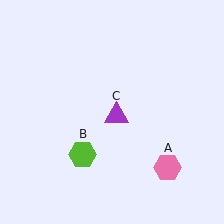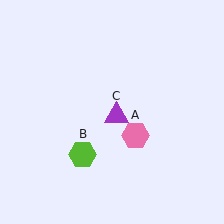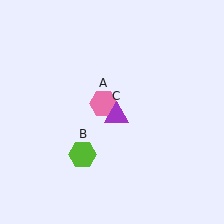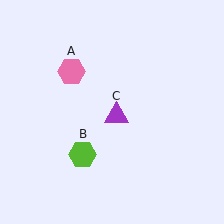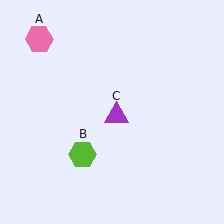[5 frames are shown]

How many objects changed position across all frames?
1 object changed position: pink hexagon (object A).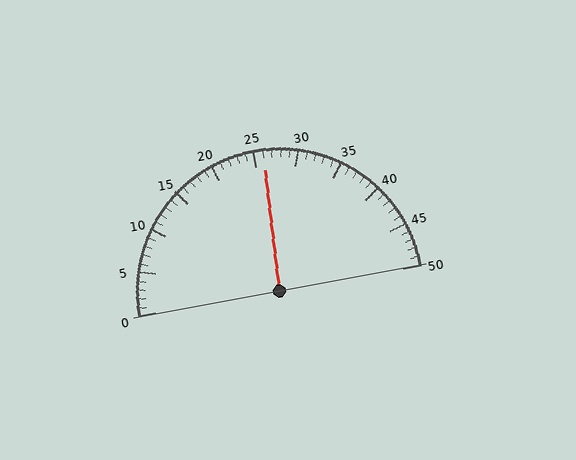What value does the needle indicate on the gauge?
The needle indicates approximately 26.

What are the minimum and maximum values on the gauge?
The gauge ranges from 0 to 50.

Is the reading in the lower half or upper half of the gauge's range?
The reading is in the upper half of the range (0 to 50).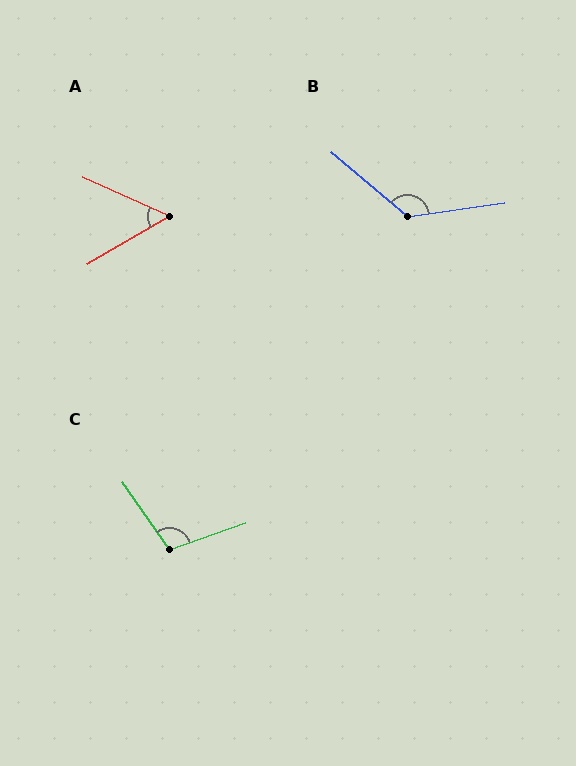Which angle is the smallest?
A, at approximately 54 degrees.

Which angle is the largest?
B, at approximately 132 degrees.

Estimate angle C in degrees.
Approximately 106 degrees.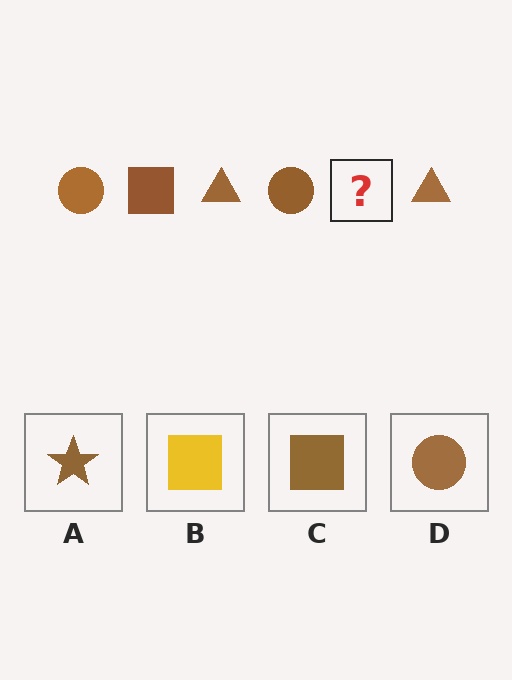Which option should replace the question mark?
Option C.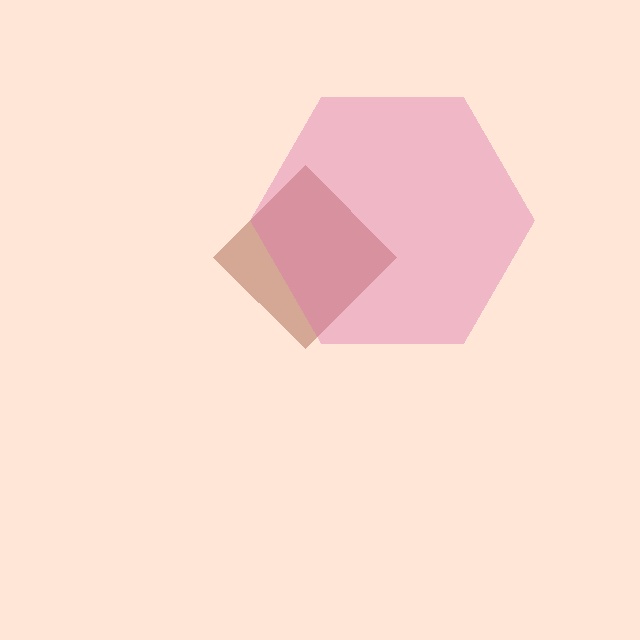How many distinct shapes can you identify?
There are 2 distinct shapes: a brown diamond, a pink hexagon.